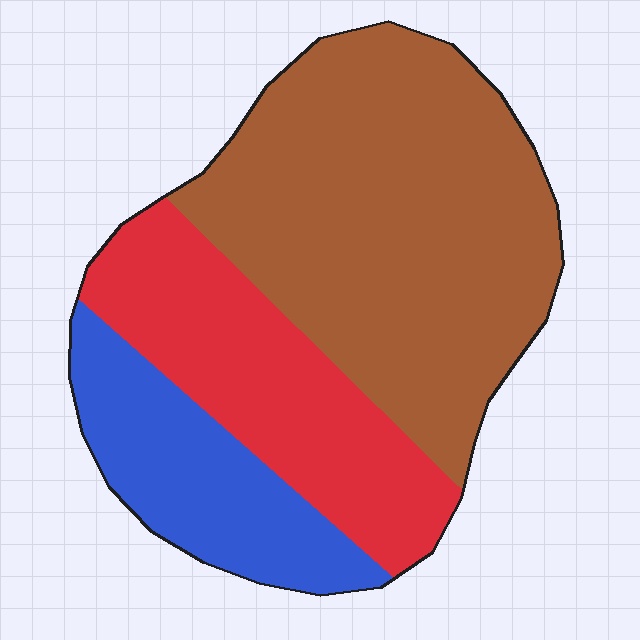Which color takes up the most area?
Brown, at roughly 55%.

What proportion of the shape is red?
Red covers roughly 25% of the shape.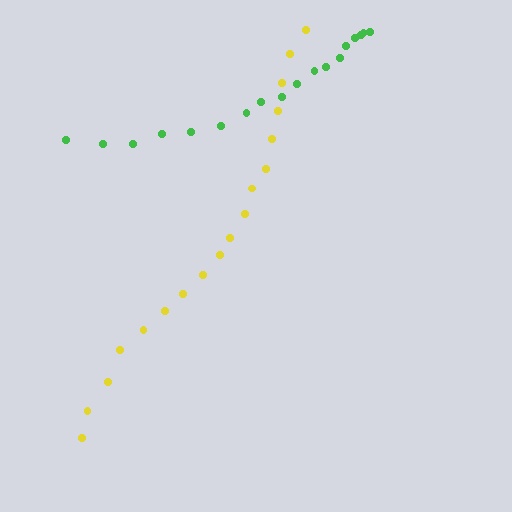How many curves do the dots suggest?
There are 2 distinct paths.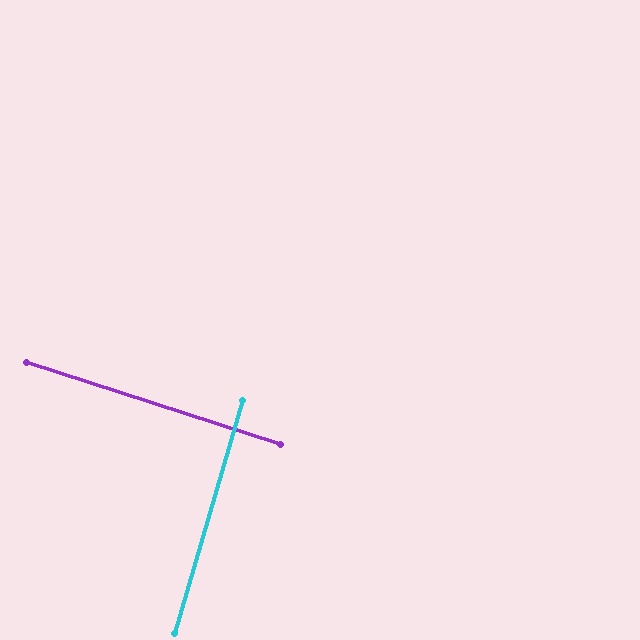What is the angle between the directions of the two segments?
Approximately 88 degrees.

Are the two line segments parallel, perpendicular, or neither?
Perpendicular — they meet at approximately 88°.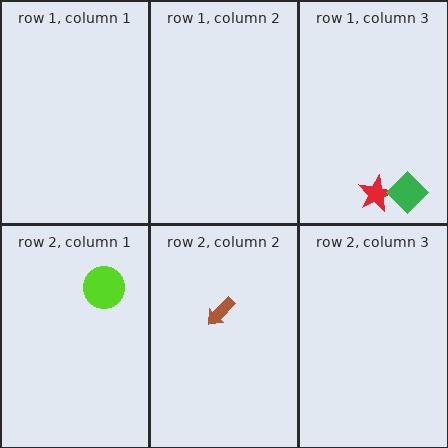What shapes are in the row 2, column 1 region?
The lime circle.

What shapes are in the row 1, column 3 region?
The red star, the green diamond.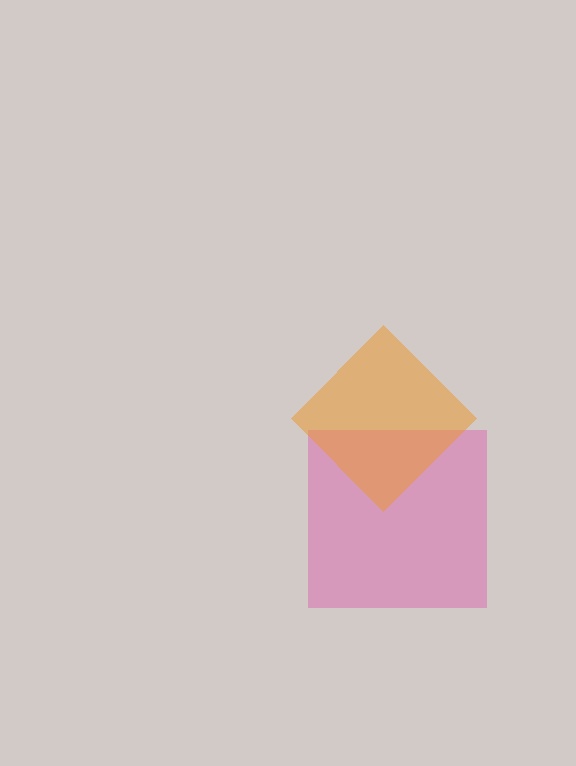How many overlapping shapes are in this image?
There are 2 overlapping shapes in the image.